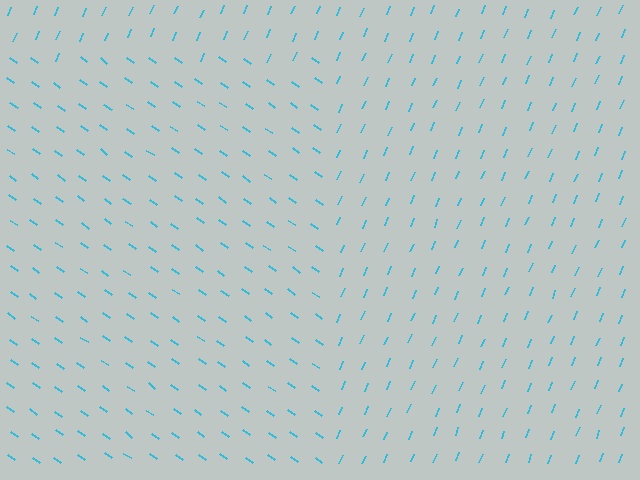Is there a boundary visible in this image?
Yes, there is a texture boundary formed by a change in line orientation.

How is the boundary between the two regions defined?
The boundary is defined purely by a change in line orientation (approximately 77 degrees difference). All lines are the same color and thickness.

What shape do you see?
I see a rectangle.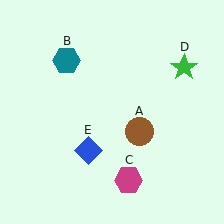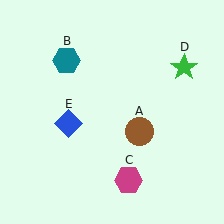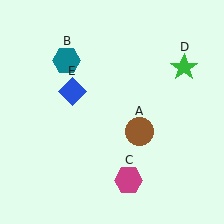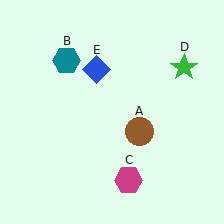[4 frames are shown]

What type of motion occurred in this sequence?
The blue diamond (object E) rotated clockwise around the center of the scene.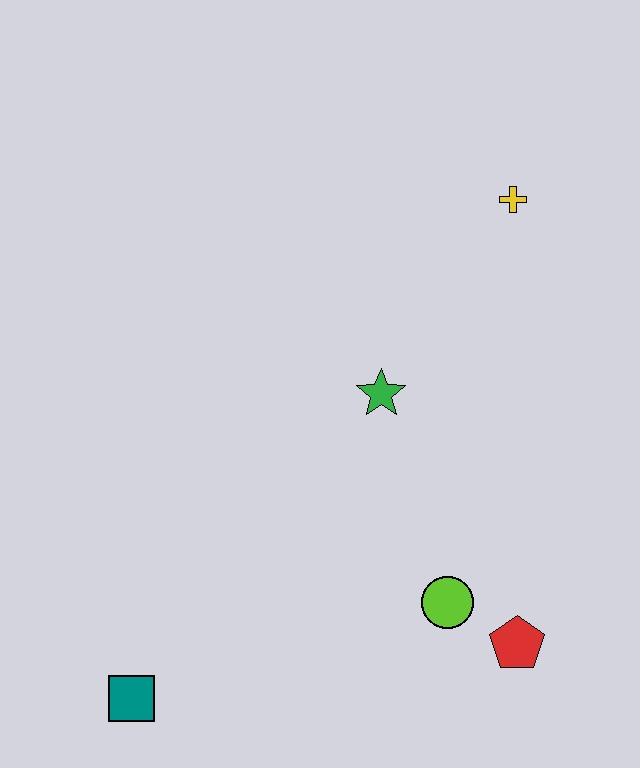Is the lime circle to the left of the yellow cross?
Yes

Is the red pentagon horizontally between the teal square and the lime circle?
No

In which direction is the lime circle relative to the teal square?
The lime circle is to the right of the teal square.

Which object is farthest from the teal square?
The yellow cross is farthest from the teal square.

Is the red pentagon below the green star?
Yes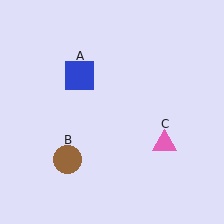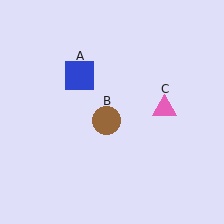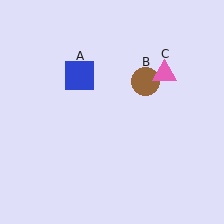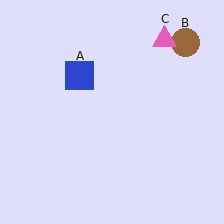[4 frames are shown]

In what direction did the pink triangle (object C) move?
The pink triangle (object C) moved up.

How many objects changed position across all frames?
2 objects changed position: brown circle (object B), pink triangle (object C).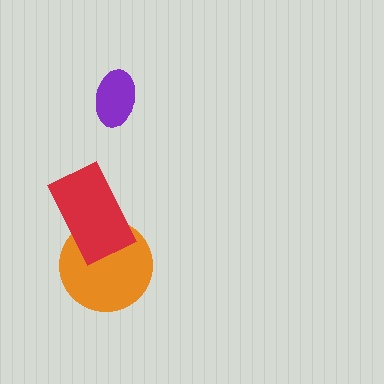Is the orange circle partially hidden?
Yes, it is partially covered by another shape.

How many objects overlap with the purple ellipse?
0 objects overlap with the purple ellipse.